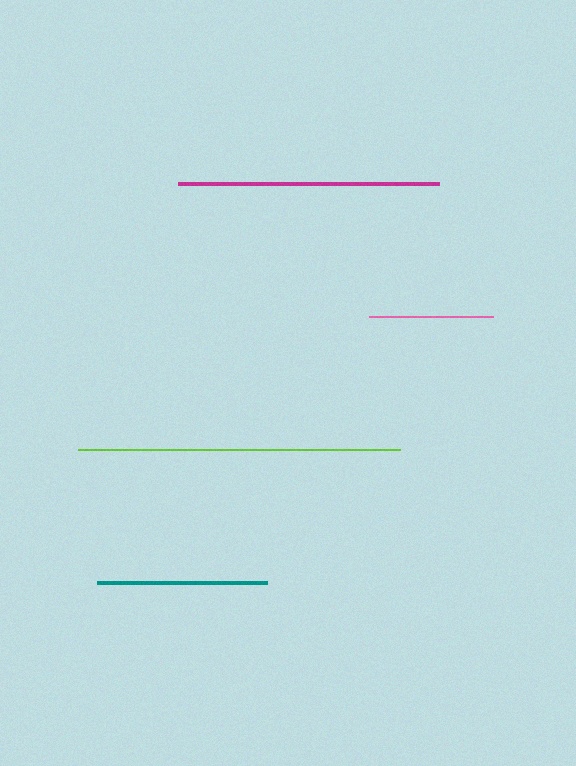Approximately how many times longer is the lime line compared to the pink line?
The lime line is approximately 2.6 times the length of the pink line.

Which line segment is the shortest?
The pink line is the shortest at approximately 124 pixels.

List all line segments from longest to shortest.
From longest to shortest: lime, magenta, teal, pink.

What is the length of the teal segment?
The teal segment is approximately 171 pixels long.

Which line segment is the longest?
The lime line is the longest at approximately 322 pixels.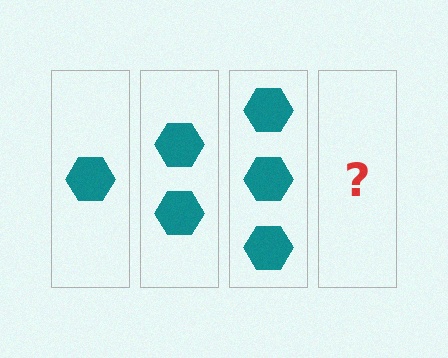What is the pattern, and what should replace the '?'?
The pattern is that each step adds one more hexagon. The '?' should be 4 hexagons.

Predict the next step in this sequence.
The next step is 4 hexagons.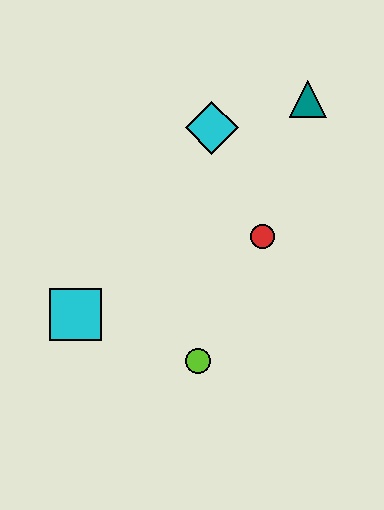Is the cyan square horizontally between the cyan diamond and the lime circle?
No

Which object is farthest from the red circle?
The cyan square is farthest from the red circle.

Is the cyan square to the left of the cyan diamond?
Yes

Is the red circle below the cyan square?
No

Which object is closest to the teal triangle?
The cyan diamond is closest to the teal triangle.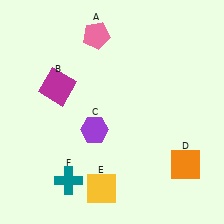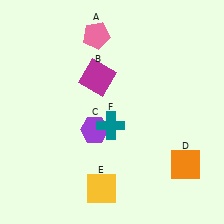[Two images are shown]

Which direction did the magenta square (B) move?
The magenta square (B) moved right.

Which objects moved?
The objects that moved are: the magenta square (B), the teal cross (F).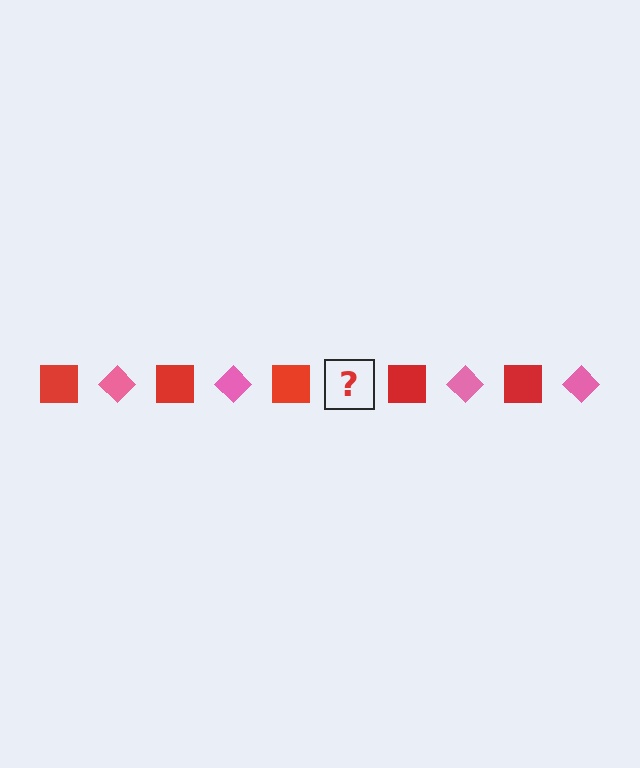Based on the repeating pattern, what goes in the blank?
The blank should be a pink diamond.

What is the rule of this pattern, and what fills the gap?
The rule is that the pattern alternates between red square and pink diamond. The gap should be filled with a pink diamond.